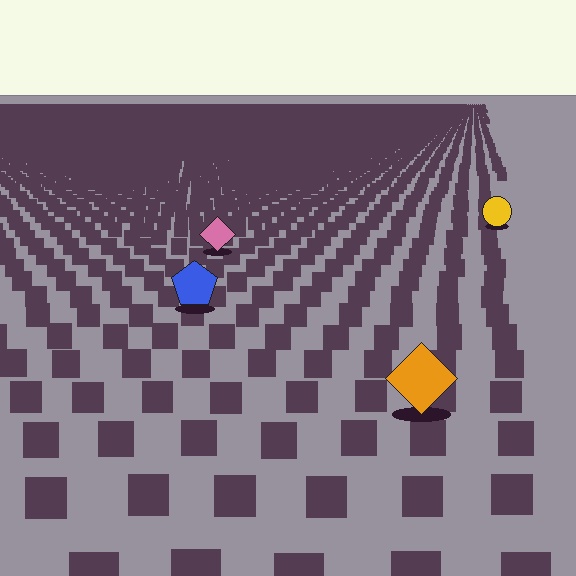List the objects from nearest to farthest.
From nearest to farthest: the orange diamond, the blue pentagon, the pink diamond, the yellow circle.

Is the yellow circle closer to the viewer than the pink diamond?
No. The pink diamond is closer — you can tell from the texture gradient: the ground texture is coarser near it.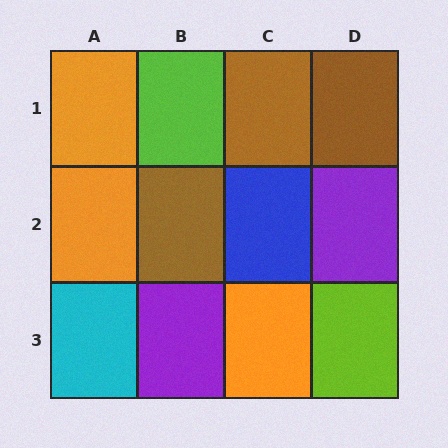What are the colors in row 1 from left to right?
Orange, lime, brown, brown.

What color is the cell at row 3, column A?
Cyan.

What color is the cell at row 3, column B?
Purple.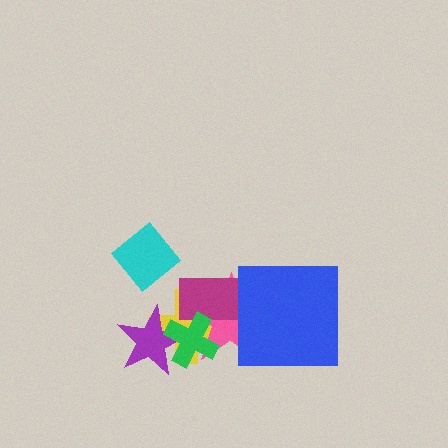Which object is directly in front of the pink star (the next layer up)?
The magenta rectangle is directly in front of the pink star.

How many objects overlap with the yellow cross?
4 objects overlap with the yellow cross.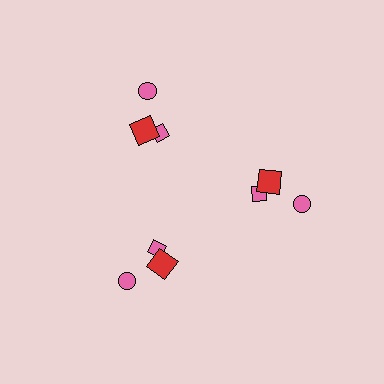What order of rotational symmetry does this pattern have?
This pattern has 3-fold rotational symmetry.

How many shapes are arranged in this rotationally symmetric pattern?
There are 9 shapes, arranged in 3 groups of 3.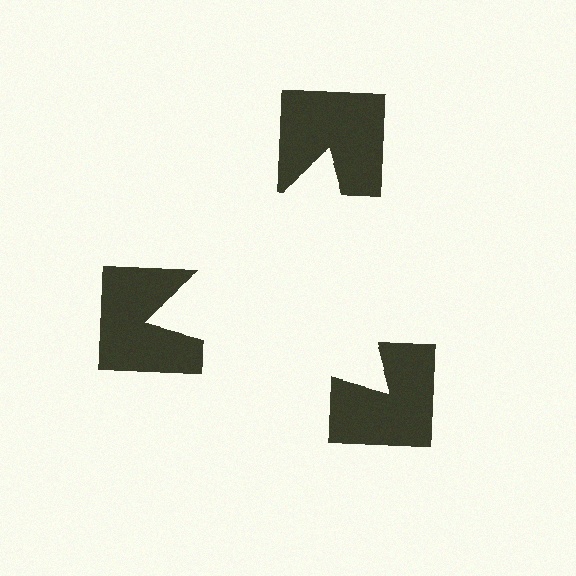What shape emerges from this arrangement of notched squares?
An illusory triangle — its edges are inferred from the aligned wedge cuts in the notched squares, not physically drawn.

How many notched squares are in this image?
There are 3 — one at each vertex of the illusory triangle.